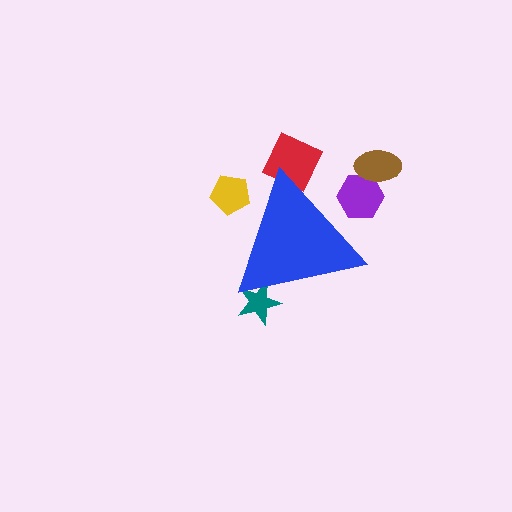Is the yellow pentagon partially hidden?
Yes, the yellow pentagon is partially hidden behind the blue triangle.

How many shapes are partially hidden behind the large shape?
4 shapes are partially hidden.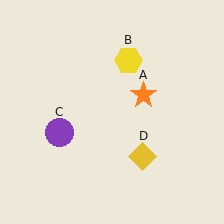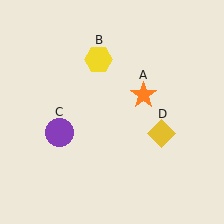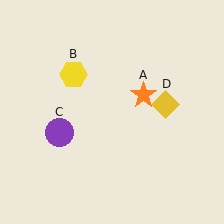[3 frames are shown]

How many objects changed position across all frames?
2 objects changed position: yellow hexagon (object B), yellow diamond (object D).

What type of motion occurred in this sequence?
The yellow hexagon (object B), yellow diamond (object D) rotated counterclockwise around the center of the scene.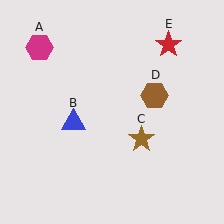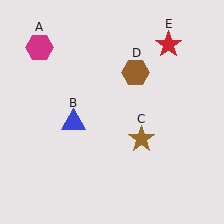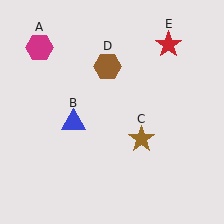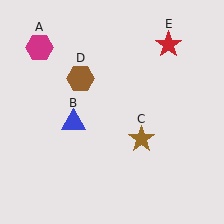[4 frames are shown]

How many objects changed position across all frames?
1 object changed position: brown hexagon (object D).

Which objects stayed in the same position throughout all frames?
Magenta hexagon (object A) and blue triangle (object B) and brown star (object C) and red star (object E) remained stationary.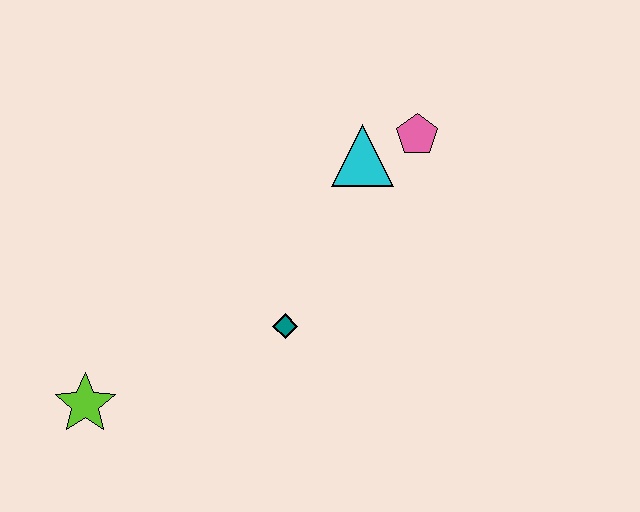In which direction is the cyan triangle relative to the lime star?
The cyan triangle is to the right of the lime star.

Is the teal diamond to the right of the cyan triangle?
No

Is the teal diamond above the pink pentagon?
No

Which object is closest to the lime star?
The teal diamond is closest to the lime star.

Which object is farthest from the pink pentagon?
The lime star is farthest from the pink pentagon.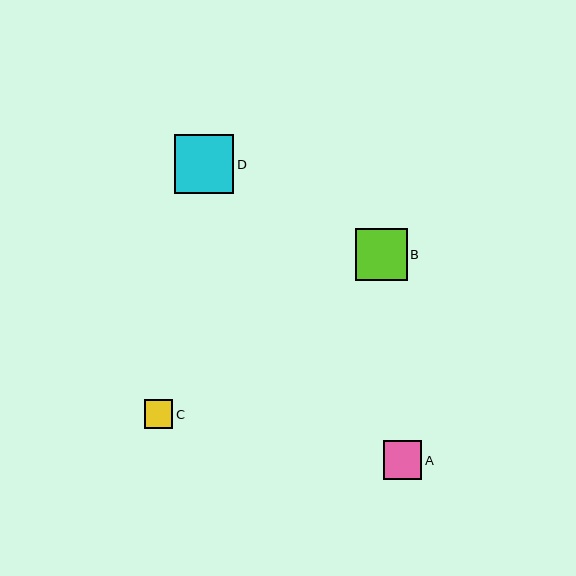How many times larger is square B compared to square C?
Square B is approximately 1.8 times the size of square C.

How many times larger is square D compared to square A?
Square D is approximately 1.5 times the size of square A.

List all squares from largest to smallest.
From largest to smallest: D, B, A, C.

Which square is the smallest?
Square C is the smallest with a size of approximately 28 pixels.